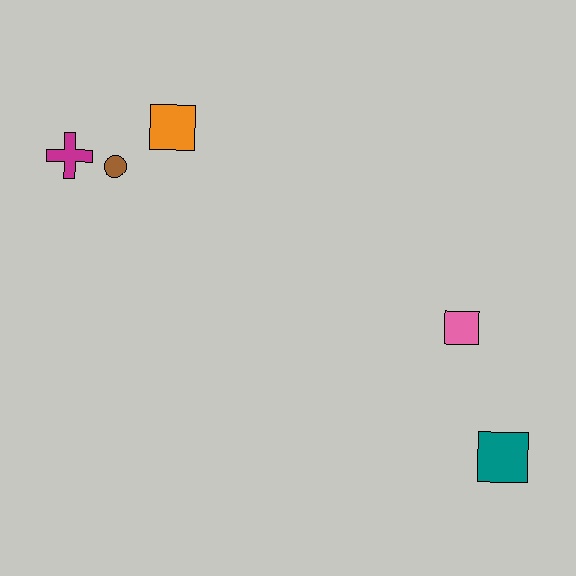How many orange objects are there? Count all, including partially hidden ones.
There is 1 orange object.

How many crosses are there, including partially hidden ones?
There is 1 cross.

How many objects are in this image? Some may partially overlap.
There are 5 objects.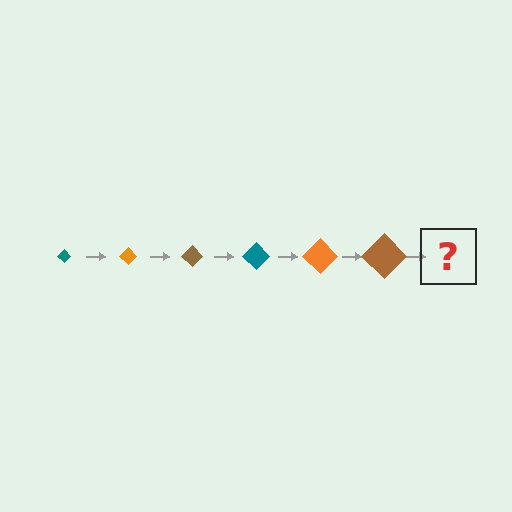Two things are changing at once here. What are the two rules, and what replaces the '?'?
The two rules are that the diamond grows larger each step and the color cycles through teal, orange, and brown. The '?' should be a teal diamond, larger than the previous one.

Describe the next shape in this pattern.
It should be a teal diamond, larger than the previous one.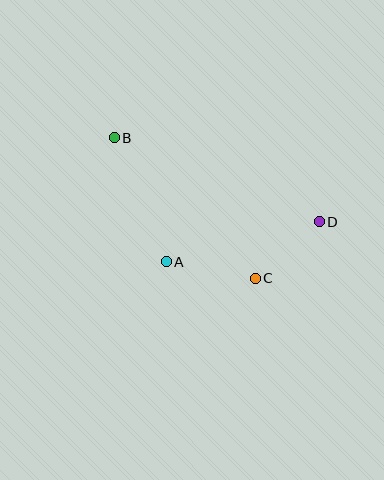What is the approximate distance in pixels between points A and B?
The distance between A and B is approximately 134 pixels.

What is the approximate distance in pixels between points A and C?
The distance between A and C is approximately 91 pixels.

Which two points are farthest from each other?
Points B and D are farthest from each other.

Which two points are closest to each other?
Points C and D are closest to each other.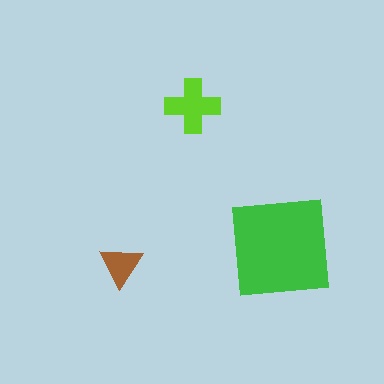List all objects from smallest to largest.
The brown triangle, the lime cross, the green square.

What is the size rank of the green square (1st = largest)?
1st.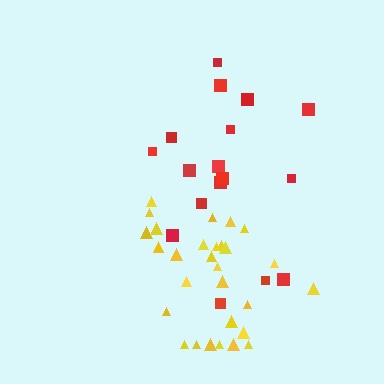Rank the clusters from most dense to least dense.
yellow, red.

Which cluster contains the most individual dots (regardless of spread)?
Yellow (30).